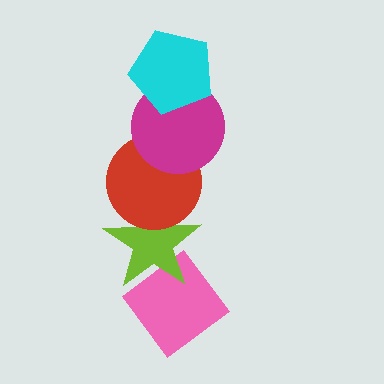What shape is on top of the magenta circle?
The cyan pentagon is on top of the magenta circle.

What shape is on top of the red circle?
The magenta circle is on top of the red circle.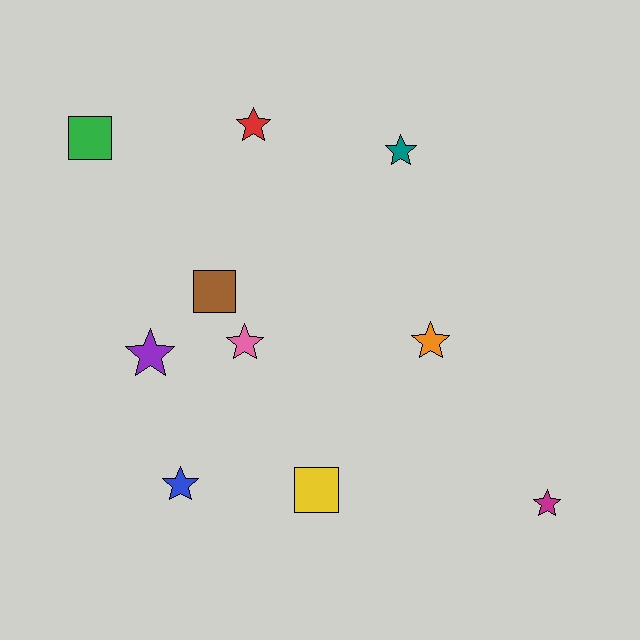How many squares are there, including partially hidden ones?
There are 3 squares.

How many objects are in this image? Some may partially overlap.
There are 10 objects.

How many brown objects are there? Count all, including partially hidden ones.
There is 1 brown object.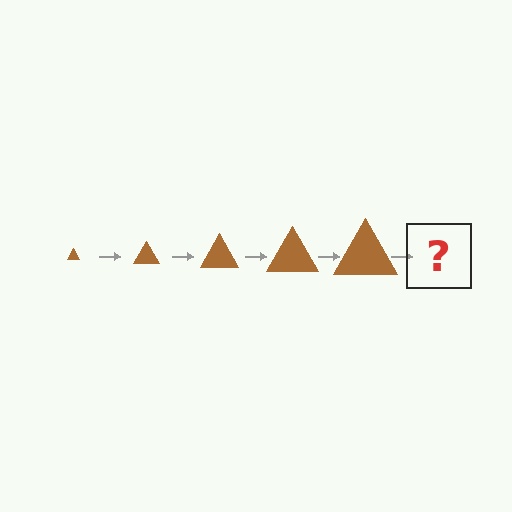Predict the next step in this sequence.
The next step is a brown triangle, larger than the previous one.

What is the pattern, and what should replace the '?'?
The pattern is that the triangle gets progressively larger each step. The '?' should be a brown triangle, larger than the previous one.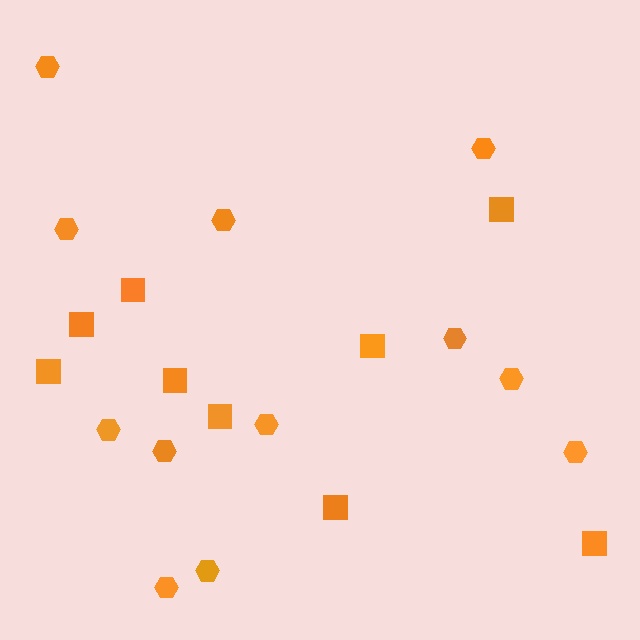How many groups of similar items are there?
There are 2 groups: one group of hexagons (12) and one group of squares (9).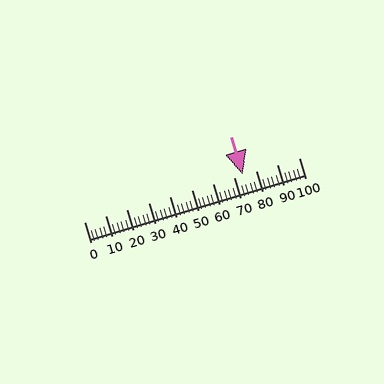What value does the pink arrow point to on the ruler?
The pink arrow points to approximately 74.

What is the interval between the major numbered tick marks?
The major tick marks are spaced 10 units apart.